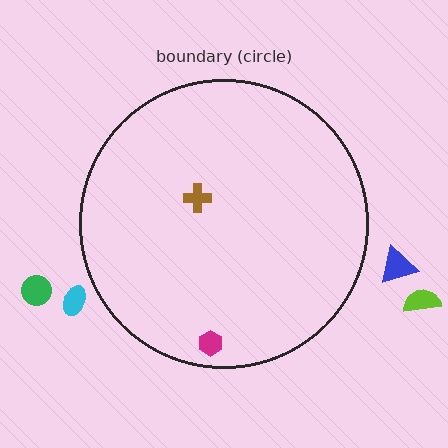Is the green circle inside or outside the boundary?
Outside.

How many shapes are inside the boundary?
2 inside, 4 outside.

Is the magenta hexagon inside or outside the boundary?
Inside.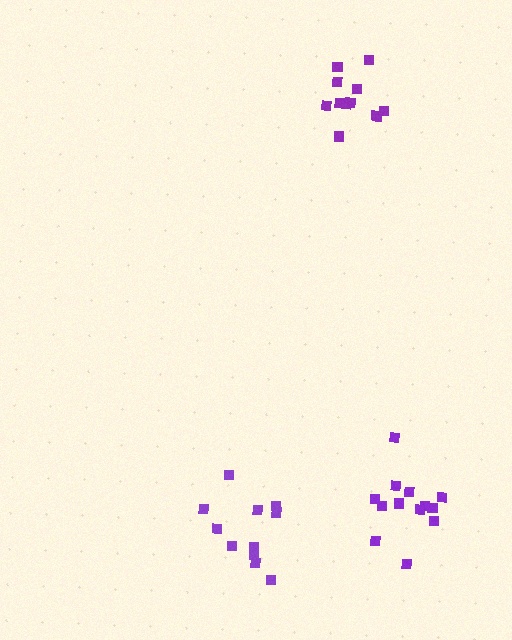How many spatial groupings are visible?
There are 3 spatial groupings.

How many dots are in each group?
Group 1: 13 dots, Group 2: 12 dots, Group 3: 11 dots (36 total).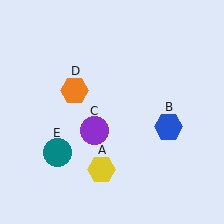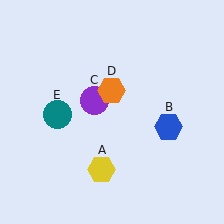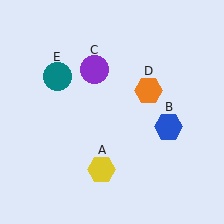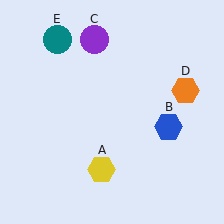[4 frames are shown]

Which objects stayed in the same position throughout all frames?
Yellow hexagon (object A) and blue hexagon (object B) remained stationary.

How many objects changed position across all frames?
3 objects changed position: purple circle (object C), orange hexagon (object D), teal circle (object E).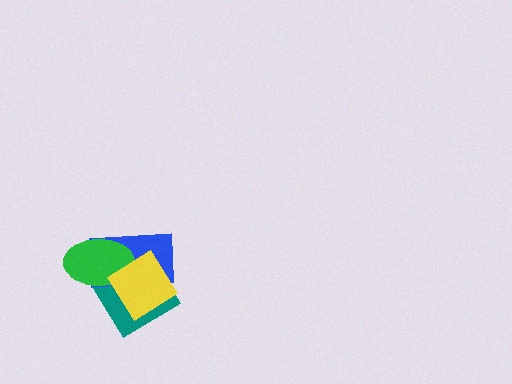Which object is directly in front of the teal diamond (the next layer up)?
The blue rectangle is directly in front of the teal diamond.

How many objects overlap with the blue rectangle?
3 objects overlap with the blue rectangle.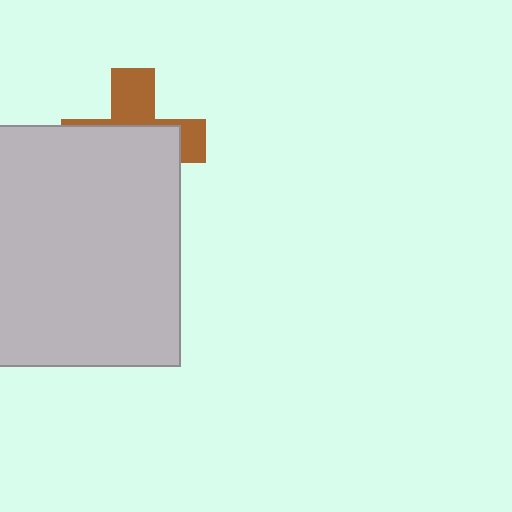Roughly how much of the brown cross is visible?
A small part of it is visible (roughly 38%).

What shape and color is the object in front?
The object in front is a light gray rectangle.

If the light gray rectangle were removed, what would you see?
You would see the complete brown cross.